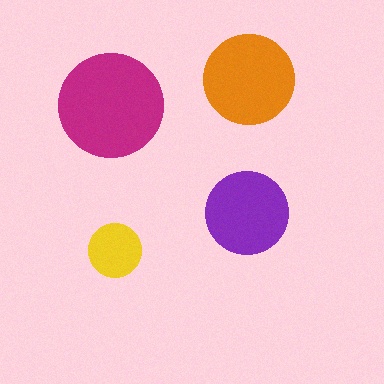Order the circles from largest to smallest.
the magenta one, the orange one, the purple one, the yellow one.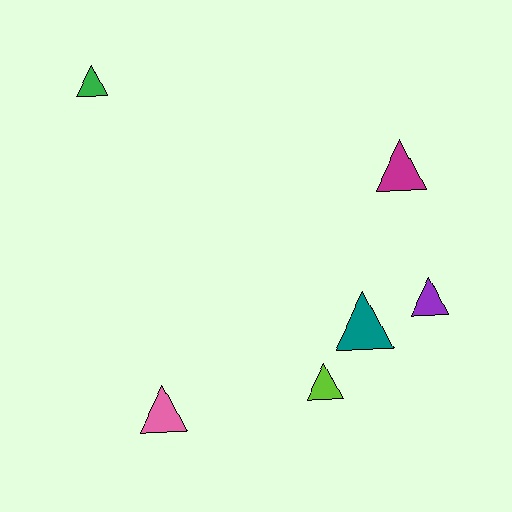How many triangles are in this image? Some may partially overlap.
There are 6 triangles.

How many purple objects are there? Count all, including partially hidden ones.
There is 1 purple object.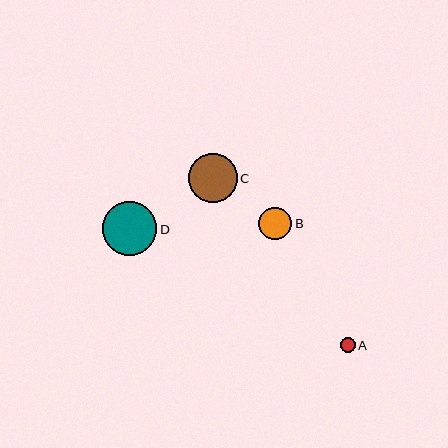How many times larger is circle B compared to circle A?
Circle B is approximately 2.2 times the size of circle A.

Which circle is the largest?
Circle D is the largest with a size of approximately 55 pixels.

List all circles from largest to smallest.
From largest to smallest: D, C, B, A.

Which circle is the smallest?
Circle A is the smallest with a size of approximately 15 pixels.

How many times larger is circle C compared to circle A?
Circle C is approximately 3.2 times the size of circle A.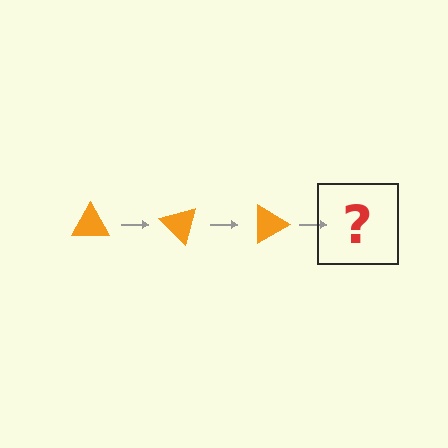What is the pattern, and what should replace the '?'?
The pattern is that the triangle rotates 45 degrees each step. The '?' should be an orange triangle rotated 135 degrees.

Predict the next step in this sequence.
The next step is an orange triangle rotated 135 degrees.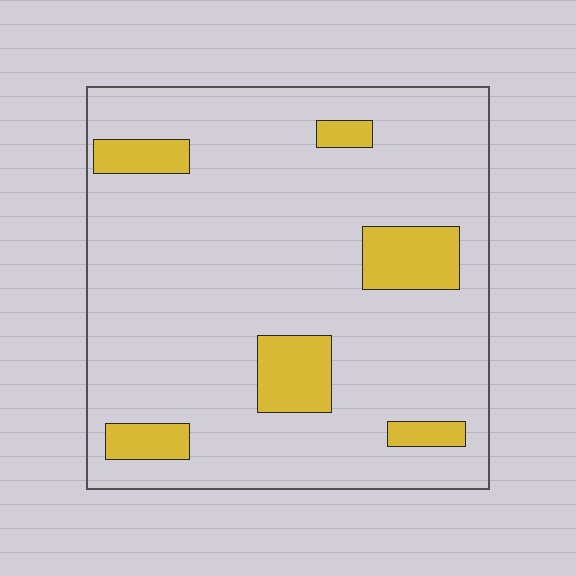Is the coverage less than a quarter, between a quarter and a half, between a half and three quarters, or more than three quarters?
Less than a quarter.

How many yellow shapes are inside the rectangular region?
6.